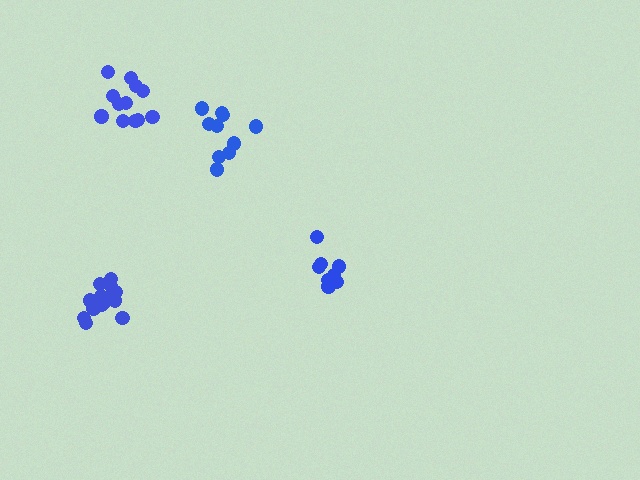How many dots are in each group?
Group 1: 12 dots, Group 2: 9 dots, Group 3: 10 dots, Group 4: 15 dots (46 total).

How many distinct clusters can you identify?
There are 4 distinct clusters.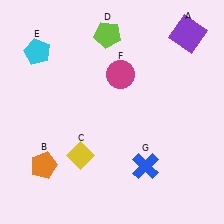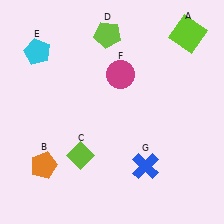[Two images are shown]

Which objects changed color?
A changed from purple to lime. C changed from yellow to lime.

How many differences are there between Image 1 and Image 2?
There are 2 differences between the two images.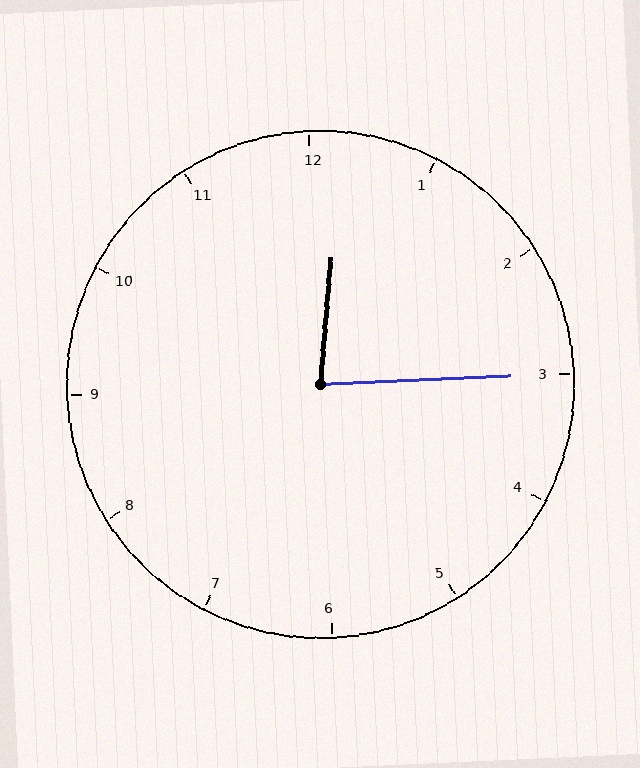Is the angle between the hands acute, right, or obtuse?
It is acute.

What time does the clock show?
12:15.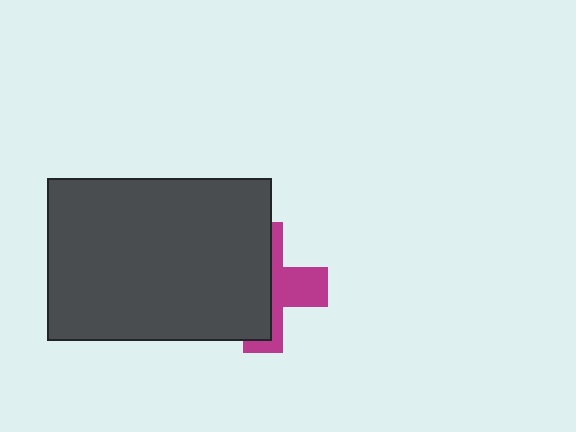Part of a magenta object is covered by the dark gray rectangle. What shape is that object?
It is a cross.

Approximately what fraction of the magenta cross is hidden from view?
Roughly 59% of the magenta cross is hidden behind the dark gray rectangle.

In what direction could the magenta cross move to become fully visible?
The magenta cross could move right. That would shift it out from behind the dark gray rectangle entirely.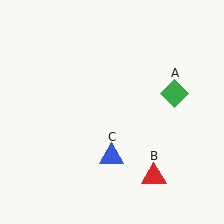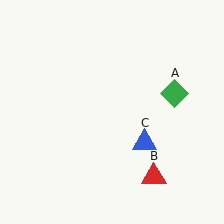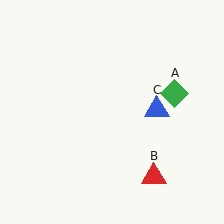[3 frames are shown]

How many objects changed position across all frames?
1 object changed position: blue triangle (object C).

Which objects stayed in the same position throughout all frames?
Green diamond (object A) and red triangle (object B) remained stationary.